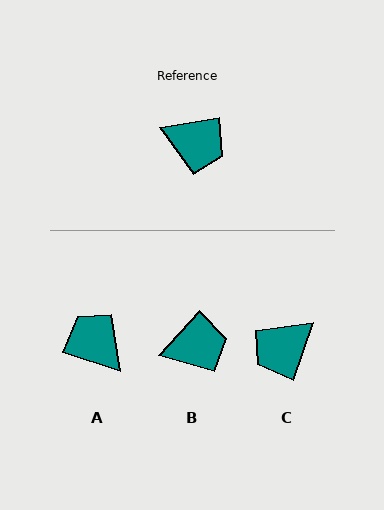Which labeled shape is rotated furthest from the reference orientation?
A, about 152 degrees away.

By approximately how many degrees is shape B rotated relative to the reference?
Approximately 38 degrees counter-clockwise.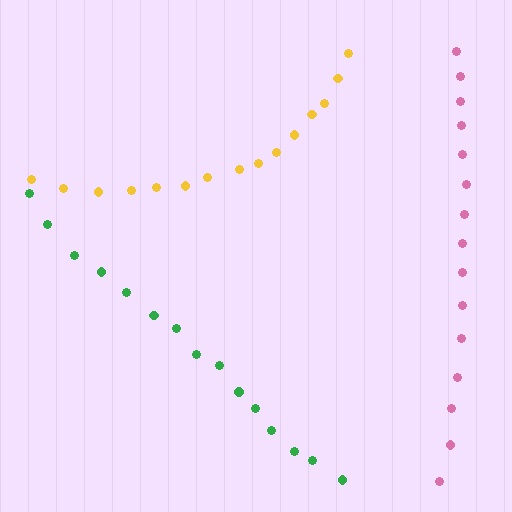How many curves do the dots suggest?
There are 3 distinct paths.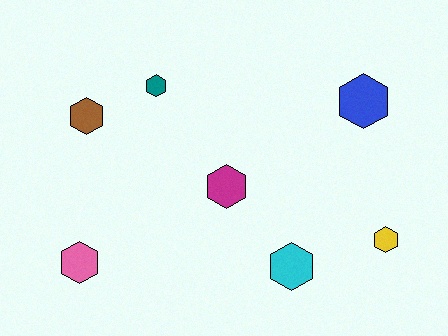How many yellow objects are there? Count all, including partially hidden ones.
There is 1 yellow object.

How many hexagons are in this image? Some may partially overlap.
There are 7 hexagons.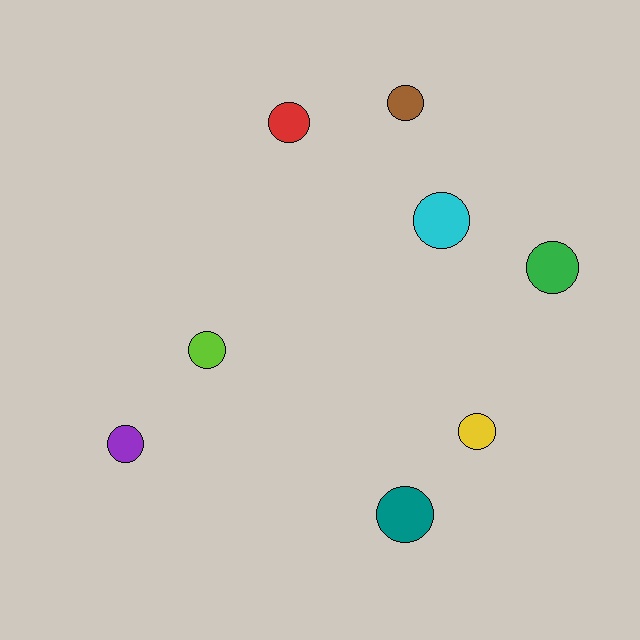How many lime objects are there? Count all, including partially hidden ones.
There is 1 lime object.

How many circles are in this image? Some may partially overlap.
There are 8 circles.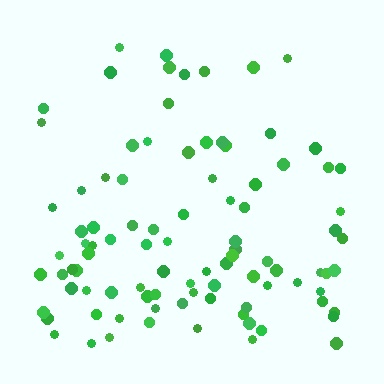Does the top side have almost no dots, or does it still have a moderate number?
Still a moderate number, just noticeably fewer than the bottom.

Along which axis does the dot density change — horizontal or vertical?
Vertical.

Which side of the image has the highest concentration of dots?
The bottom.